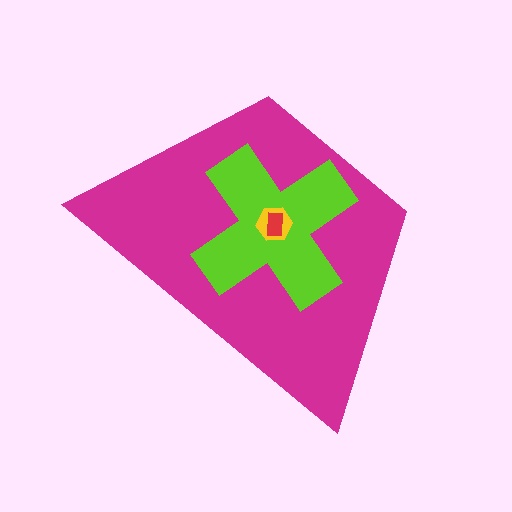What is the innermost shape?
The red rectangle.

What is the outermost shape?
The magenta trapezoid.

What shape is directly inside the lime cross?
The yellow hexagon.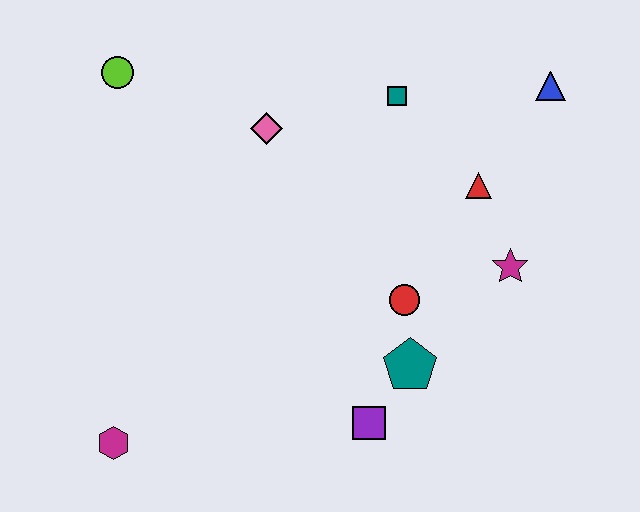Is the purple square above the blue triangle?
No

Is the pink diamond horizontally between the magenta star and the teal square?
No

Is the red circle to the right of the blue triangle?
No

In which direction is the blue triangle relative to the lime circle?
The blue triangle is to the right of the lime circle.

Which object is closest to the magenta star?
The red triangle is closest to the magenta star.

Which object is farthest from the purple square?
The lime circle is farthest from the purple square.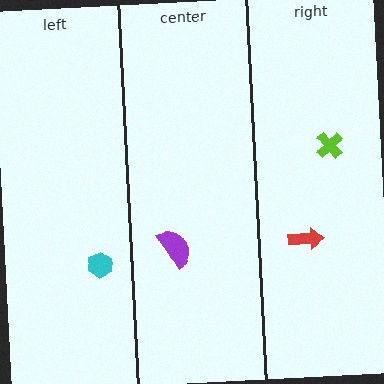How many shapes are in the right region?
2.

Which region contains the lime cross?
The right region.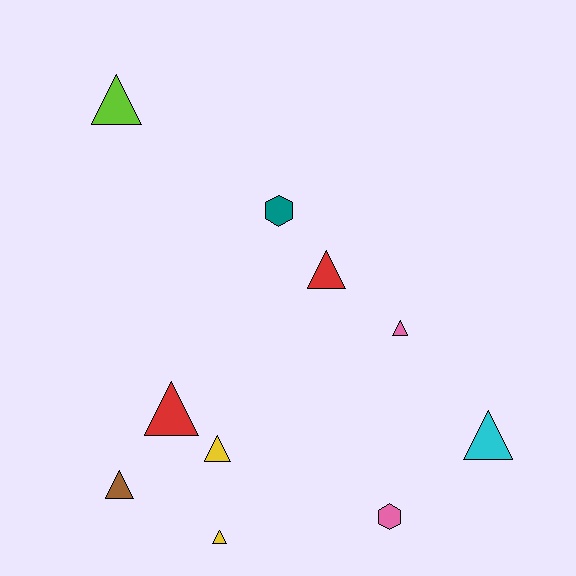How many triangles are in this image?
There are 8 triangles.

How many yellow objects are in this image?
There are 2 yellow objects.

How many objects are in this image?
There are 10 objects.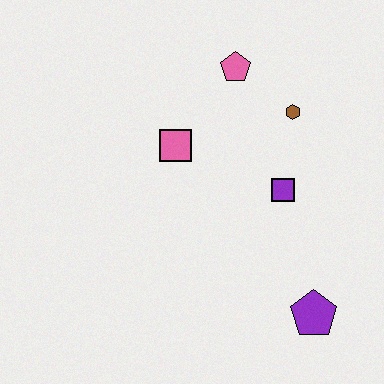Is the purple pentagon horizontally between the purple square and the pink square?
No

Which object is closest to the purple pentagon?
The purple square is closest to the purple pentagon.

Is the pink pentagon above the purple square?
Yes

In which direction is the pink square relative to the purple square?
The pink square is to the left of the purple square.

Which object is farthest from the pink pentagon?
The purple pentagon is farthest from the pink pentagon.